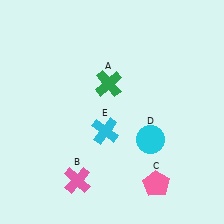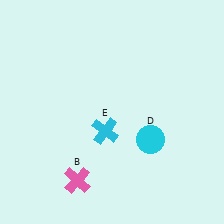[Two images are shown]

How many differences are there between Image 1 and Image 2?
There are 2 differences between the two images.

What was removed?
The pink pentagon (C), the green cross (A) were removed in Image 2.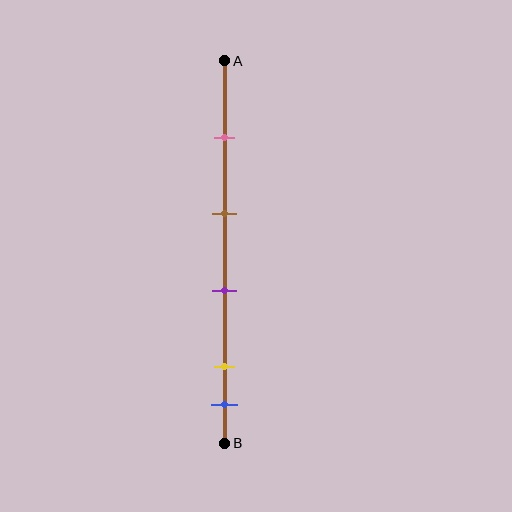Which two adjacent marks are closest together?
The yellow and blue marks are the closest adjacent pair.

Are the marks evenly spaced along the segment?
No, the marks are not evenly spaced.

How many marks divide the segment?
There are 5 marks dividing the segment.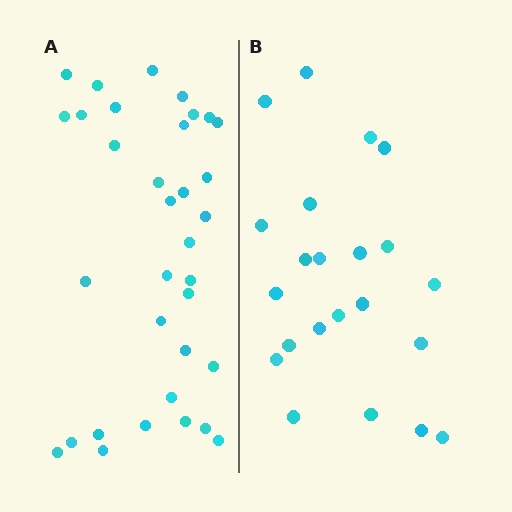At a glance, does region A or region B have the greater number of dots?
Region A (the left region) has more dots.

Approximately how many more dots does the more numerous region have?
Region A has roughly 12 or so more dots than region B.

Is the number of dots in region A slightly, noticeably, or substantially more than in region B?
Region A has substantially more. The ratio is roughly 1.5 to 1.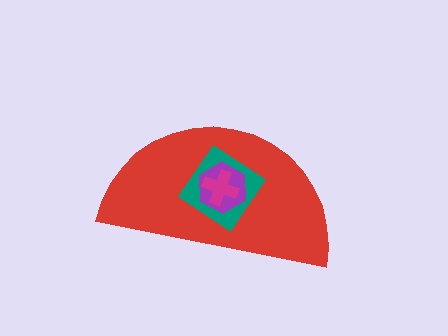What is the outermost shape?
The red semicircle.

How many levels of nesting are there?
4.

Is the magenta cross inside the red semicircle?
Yes.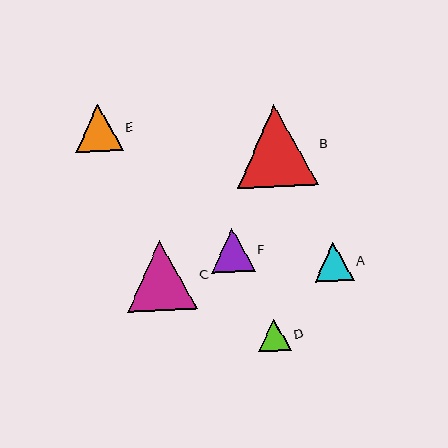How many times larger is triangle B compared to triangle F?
Triangle B is approximately 1.8 times the size of triangle F.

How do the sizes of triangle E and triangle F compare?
Triangle E and triangle F are approximately the same size.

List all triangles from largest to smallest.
From largest to smallest: B, C, E, F, A, D.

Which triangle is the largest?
Triangle B is the largest with a size of approximately 81 pixels.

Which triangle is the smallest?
Triangle D is the smallest with a size of approximately 32 pixels.